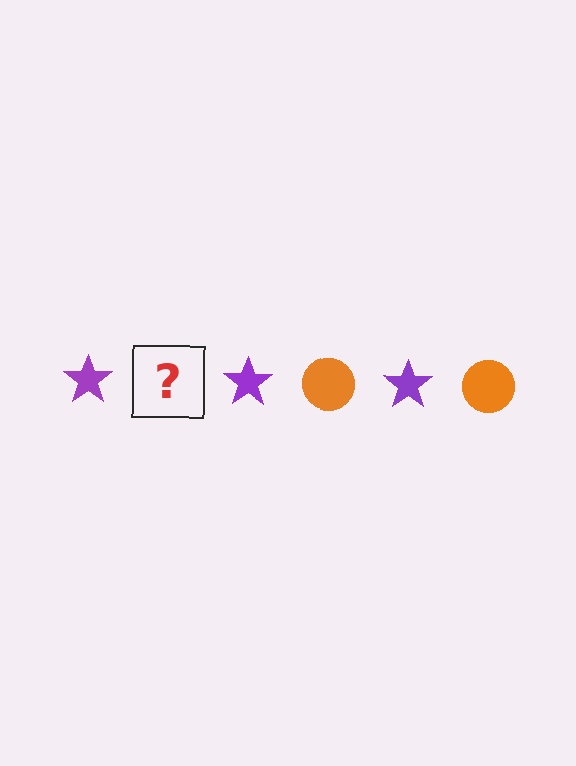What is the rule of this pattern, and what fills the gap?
The rule is that the pattern alternates between purple star and orange circle. The gap should be filled with an orange circle.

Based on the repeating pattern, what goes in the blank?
The blank should be an orange circle.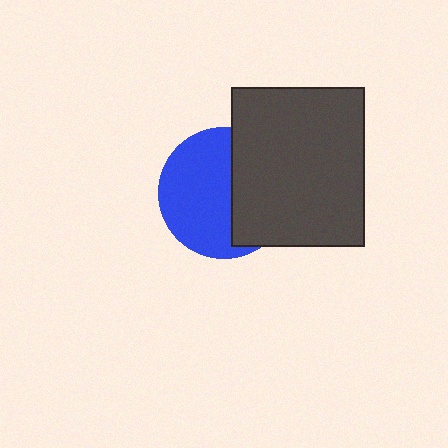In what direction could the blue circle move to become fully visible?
The blue circle could move left. That would shift it out from behind the dark gray rectangle entirely.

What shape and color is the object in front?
The object in front is a dark gray rectangle.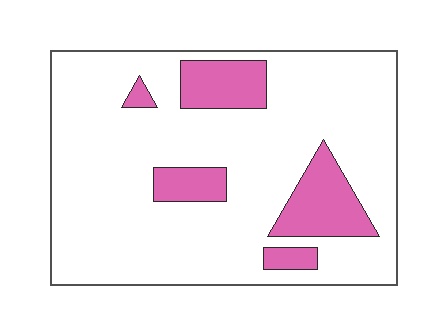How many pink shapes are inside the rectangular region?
5.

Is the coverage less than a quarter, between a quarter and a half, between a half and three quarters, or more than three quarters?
Less than a quarter.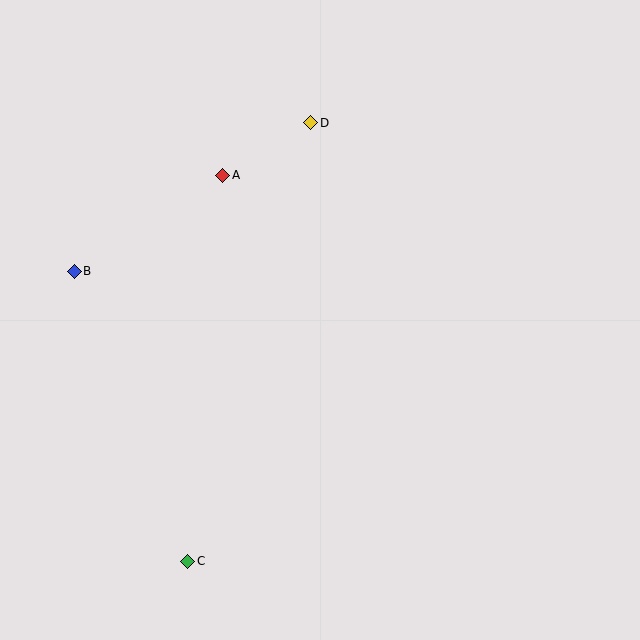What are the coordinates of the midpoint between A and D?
The midpoint between A and D is at (267, 149).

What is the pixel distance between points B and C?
The distance between B and C is 312 pixels.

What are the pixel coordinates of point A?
Point A is at (223, 175).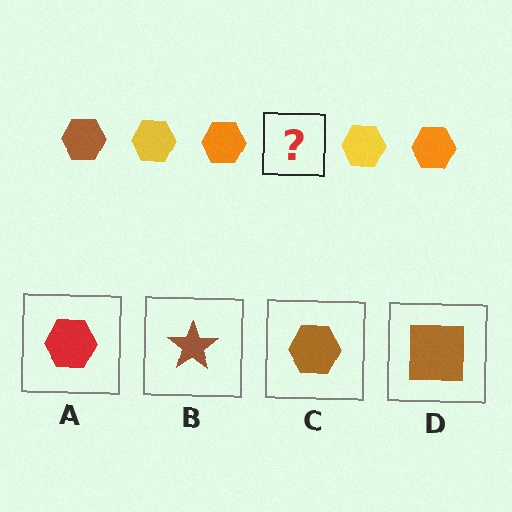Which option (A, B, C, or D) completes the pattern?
C.